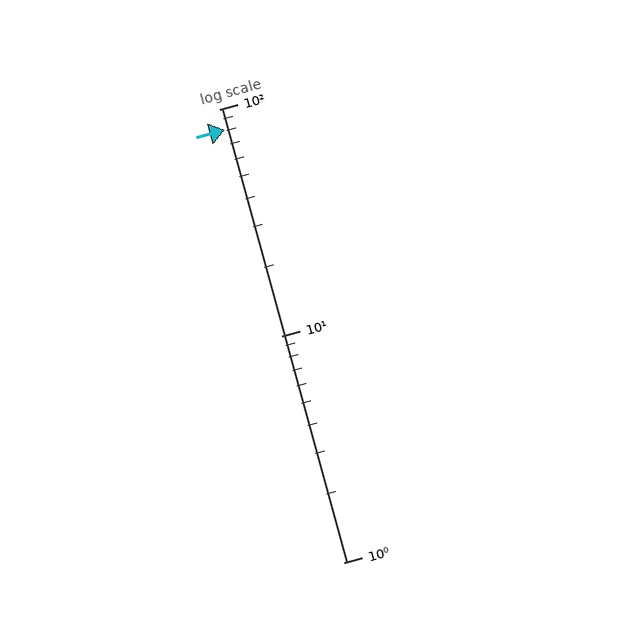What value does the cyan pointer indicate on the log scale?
The pointer indicates approximately 81.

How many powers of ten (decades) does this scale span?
The scale spans 2 decades, from 1 to 100.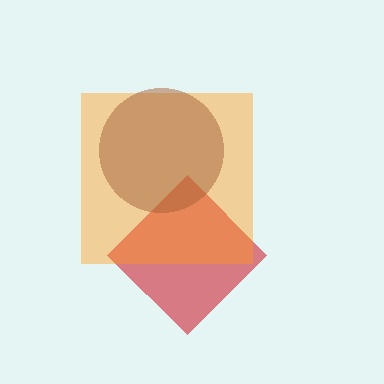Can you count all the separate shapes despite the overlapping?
Yes, there are 3 separate shapes.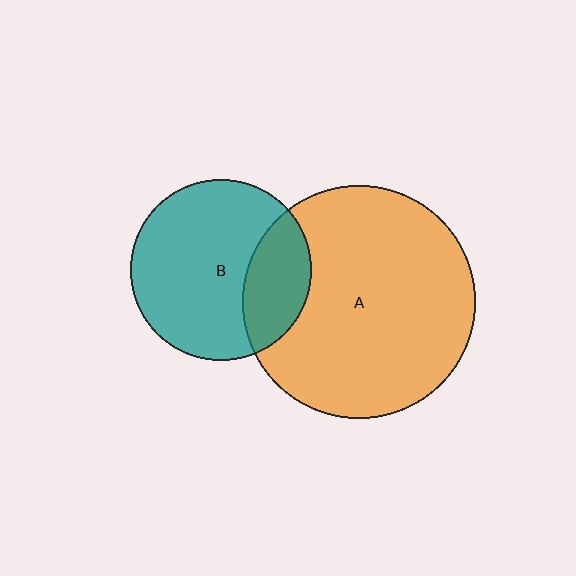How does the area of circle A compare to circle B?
Approximately 1.7 times.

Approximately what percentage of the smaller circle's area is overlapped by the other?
Approximately 25%.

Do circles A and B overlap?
Yes.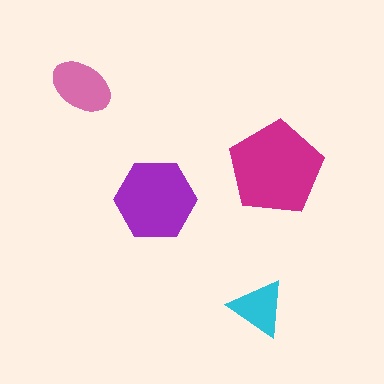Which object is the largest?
The magenta pentagon.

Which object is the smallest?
The cyan triangle.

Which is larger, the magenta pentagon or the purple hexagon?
The magenta pentagon.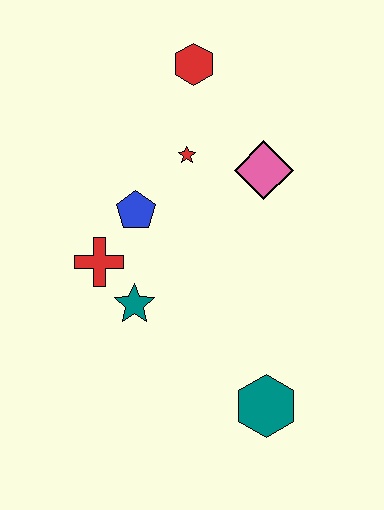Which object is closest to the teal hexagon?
The teal star is closest to the teal hexagon.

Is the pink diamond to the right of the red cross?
Yes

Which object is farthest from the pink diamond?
The teal hexagon is farthest from the pink diamond.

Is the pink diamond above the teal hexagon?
Yes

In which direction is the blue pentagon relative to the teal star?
The blue pentagon is above the teal star.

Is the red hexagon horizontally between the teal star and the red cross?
No